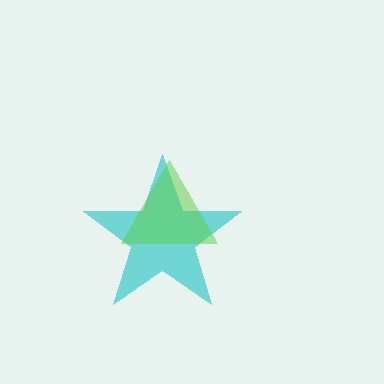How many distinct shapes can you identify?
There are 2 distinct shapes: a cyan star, a lime triangle.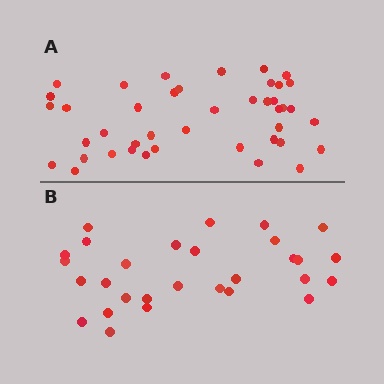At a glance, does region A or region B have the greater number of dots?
Region A (the top region) has more dots.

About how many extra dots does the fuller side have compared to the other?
Region A has approximately 15 more dots than region B.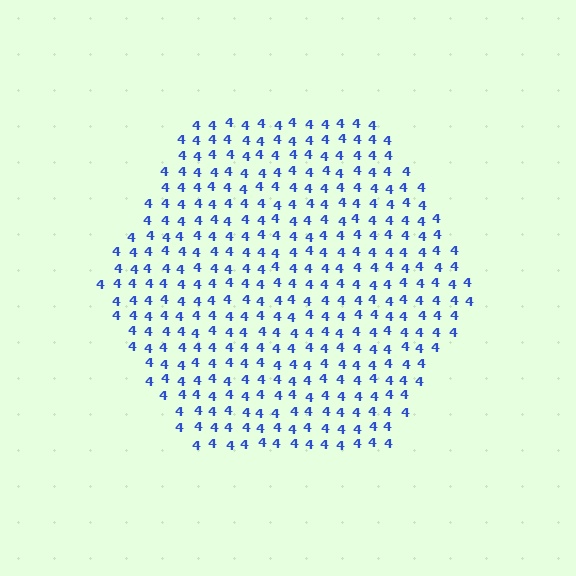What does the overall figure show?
The overall figure shows a hexagon.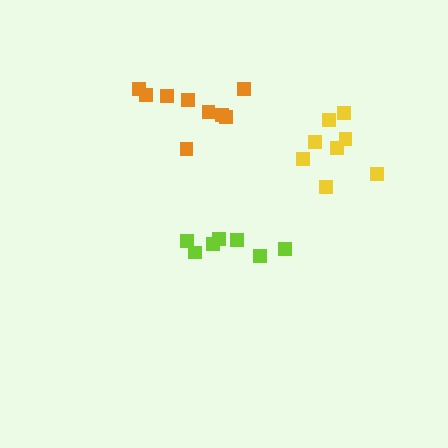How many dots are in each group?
Group 1: 7 dots, Group 2: 9 dots, Group 3: 8 dots (24 total).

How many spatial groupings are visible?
There are 3 spatial groupings.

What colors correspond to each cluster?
The clusters are colored: lime, orange, yellow.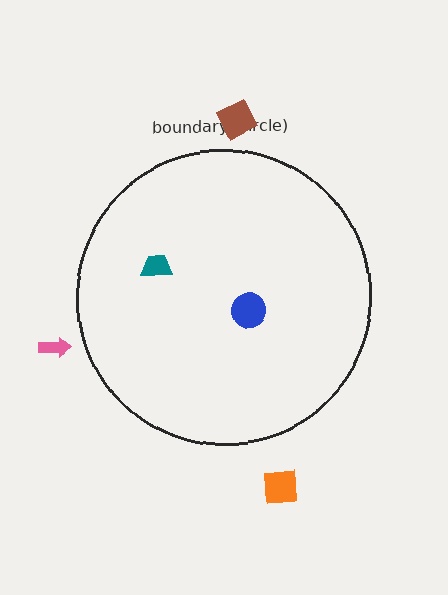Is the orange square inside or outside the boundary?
Outside.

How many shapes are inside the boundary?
2 inside, 3 outside.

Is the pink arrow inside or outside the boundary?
Outside.